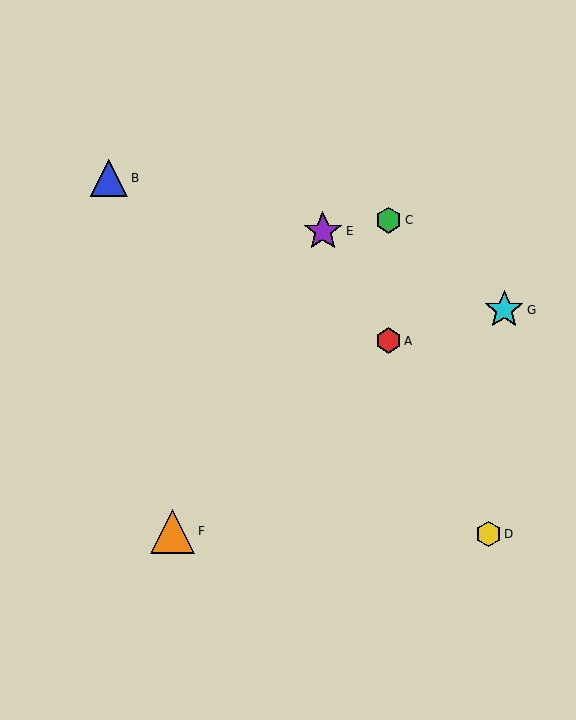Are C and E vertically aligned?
No, C is at x≈388 and E is at x≈323.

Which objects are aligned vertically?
Objects A, C are aligned vertically.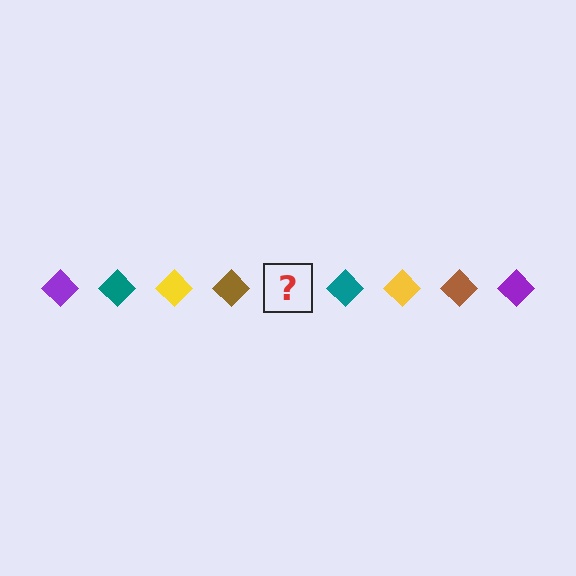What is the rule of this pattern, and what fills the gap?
The rule is that the pattern cycles through purple, teal, yellow, brown diamonds. The gap should be filled with a purple diamond.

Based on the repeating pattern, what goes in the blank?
The blank should be a purple diamond.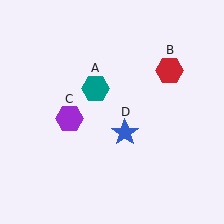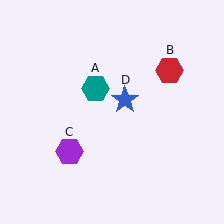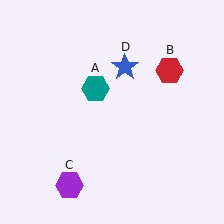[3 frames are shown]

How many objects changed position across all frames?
2 objects changed position: purple hexagon (object C), blue star (object D).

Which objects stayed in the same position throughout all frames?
Teal hexagon (object A) and red hexagon (object B) remained stationary.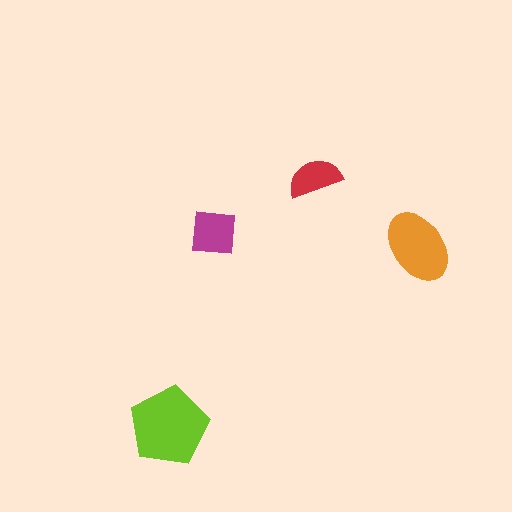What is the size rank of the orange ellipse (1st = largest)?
2nd.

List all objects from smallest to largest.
The red semicircle, the magenta square, the orange ellipse, the lime pentagon.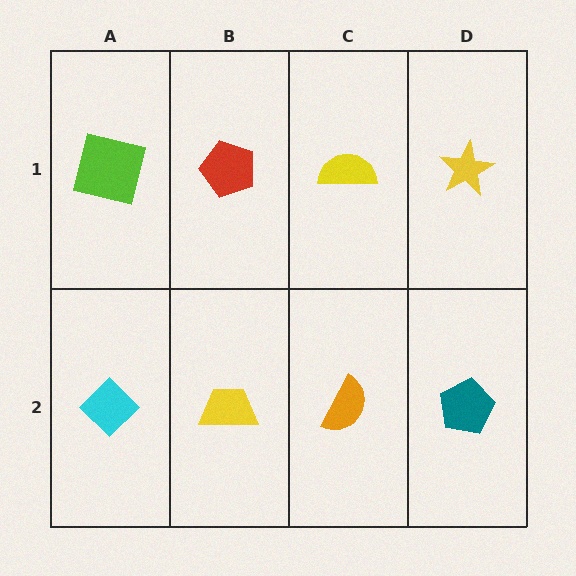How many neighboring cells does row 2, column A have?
2.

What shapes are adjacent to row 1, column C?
An orange semicircle (row 2, column C), a red pentagon (row 1, column B), a yellow star (row 1, column D).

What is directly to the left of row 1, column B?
A lime square.